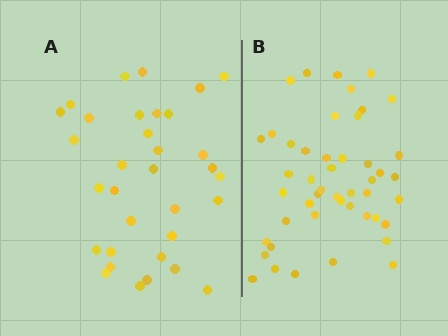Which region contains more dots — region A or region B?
Region B (the right region) has more dots.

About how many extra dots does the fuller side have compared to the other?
Region B has approximately 15 more dots than region A.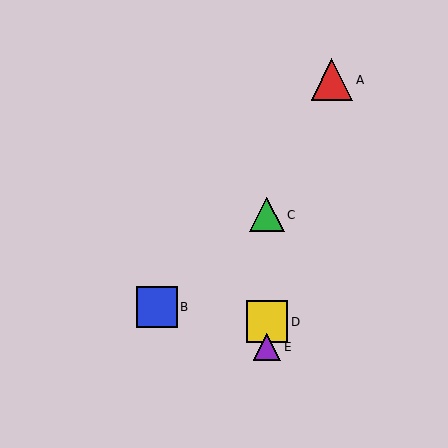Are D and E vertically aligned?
Yes, both are at x≈267.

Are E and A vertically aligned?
No, E is at x≈267 and A is at x≈332.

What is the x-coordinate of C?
Object C is at x≈267.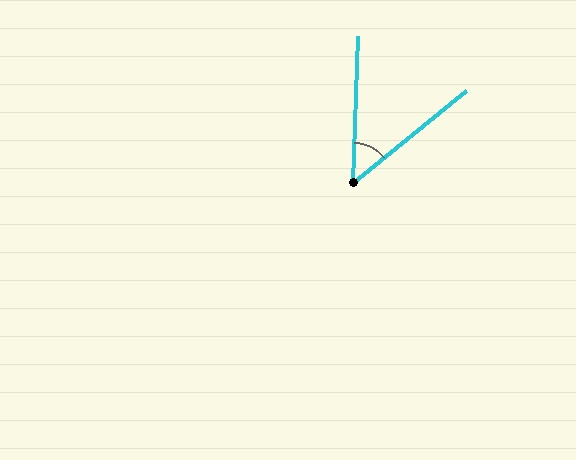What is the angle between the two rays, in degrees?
Approximately 49 degrees.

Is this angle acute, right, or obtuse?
It is acute.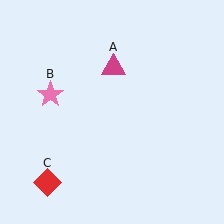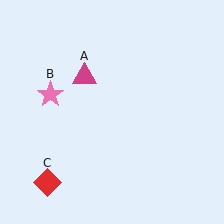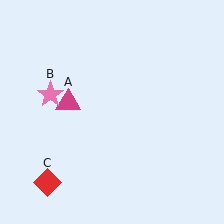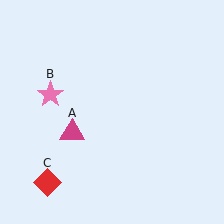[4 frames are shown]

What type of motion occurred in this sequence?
The magenta triangle (object A) rotated counterclockwise around the center of the scene.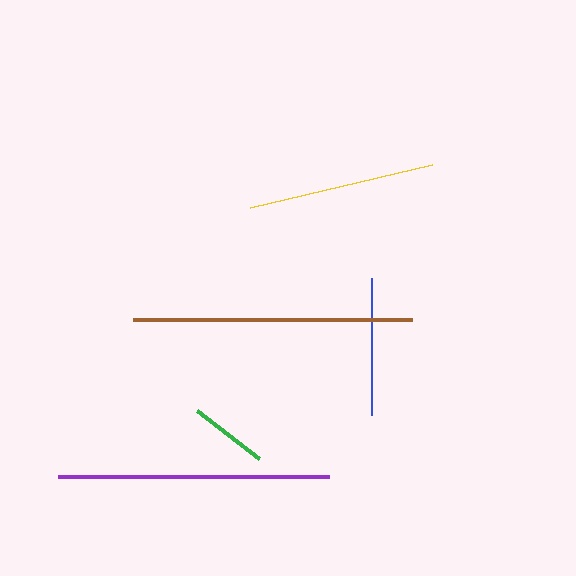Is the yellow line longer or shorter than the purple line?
The purple line is longer than the yellow line.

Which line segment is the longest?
The brown line is the longest at approximately 279 pixels.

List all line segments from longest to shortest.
From longest to shortest: brown, purple, yellow, blue, green.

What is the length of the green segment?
The green segment is approximately 78 pixels long.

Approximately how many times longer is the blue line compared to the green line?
The blue line is approximately 1.8 times the length of the green line.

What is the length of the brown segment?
The brown segment is approximately 279 pixels long.